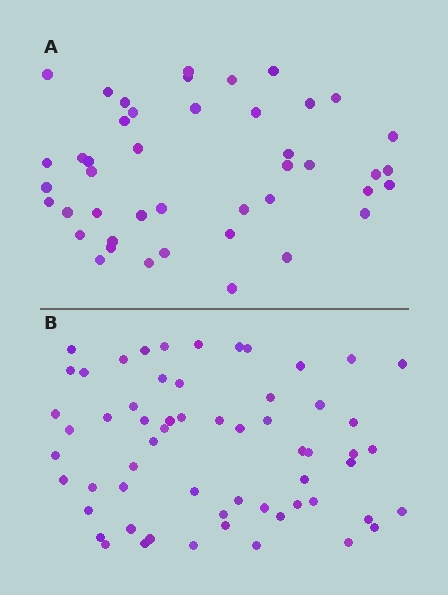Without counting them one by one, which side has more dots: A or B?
Region B (the bottom region) has more dots.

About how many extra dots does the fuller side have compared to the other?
Region B has approximately 15 more dots than region A.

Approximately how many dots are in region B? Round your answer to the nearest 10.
About 60 dots.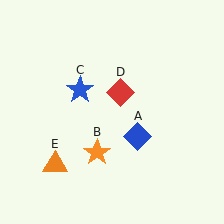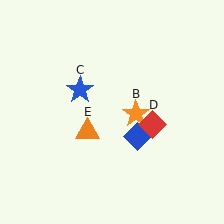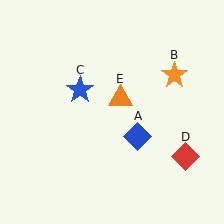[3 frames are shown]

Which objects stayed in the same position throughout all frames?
Blue diamond (object A) and blue star (object C) remained stationary.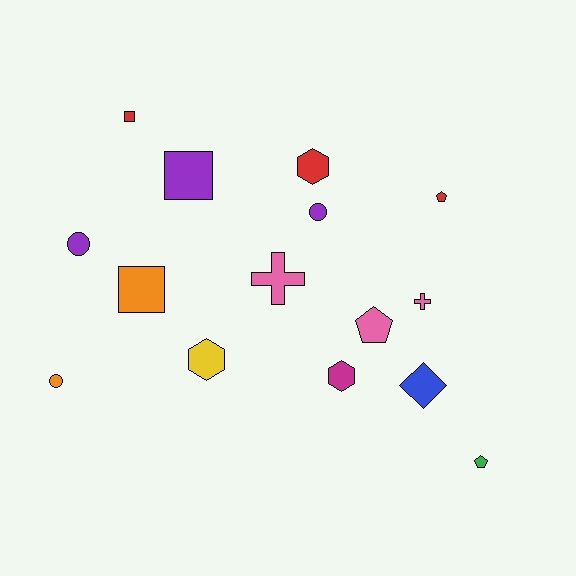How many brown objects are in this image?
There are no brown objects.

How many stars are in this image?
There are no stars.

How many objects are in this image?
There are 15 objects.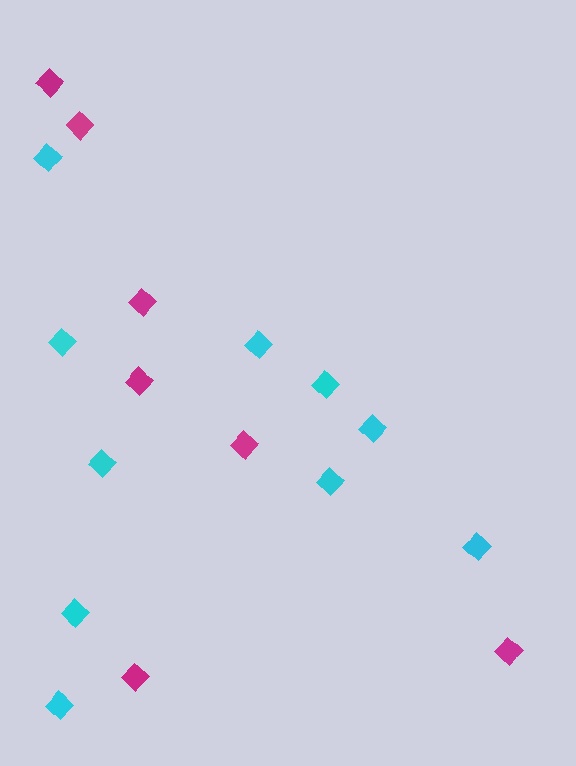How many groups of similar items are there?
There are 2 groups: one group of magenta diamonds (7) and one group of cyan diamonds (10).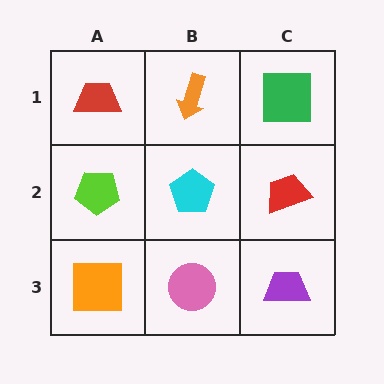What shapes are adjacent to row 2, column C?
A green square (row 1, column C), a purple trapezoid (row 3, column C), a cyan pentagon (row 2, column B).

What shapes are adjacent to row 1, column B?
A cyan pentagon (row 2, column B), a red trapezoid (row 1, column A), a green square (row 1, column C).